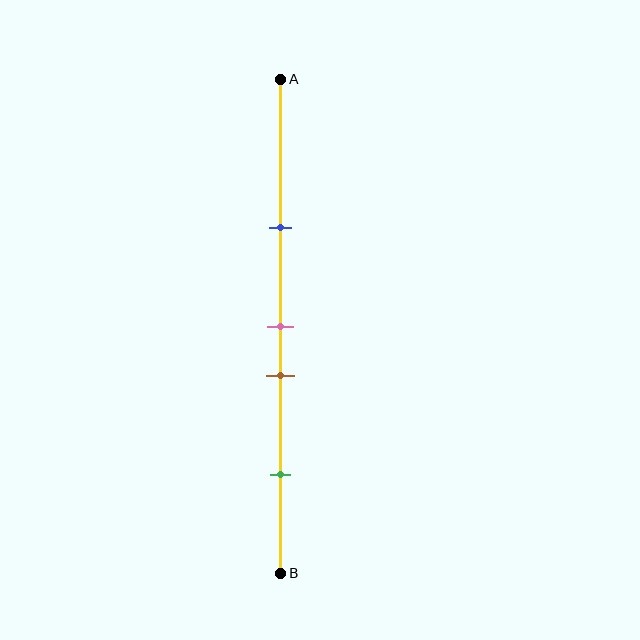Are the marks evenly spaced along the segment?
No, the marks are not evenly spaced.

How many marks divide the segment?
There are 4 marks dividing the segment.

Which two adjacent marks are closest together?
The pink and brown marks are the closest adjacent pair.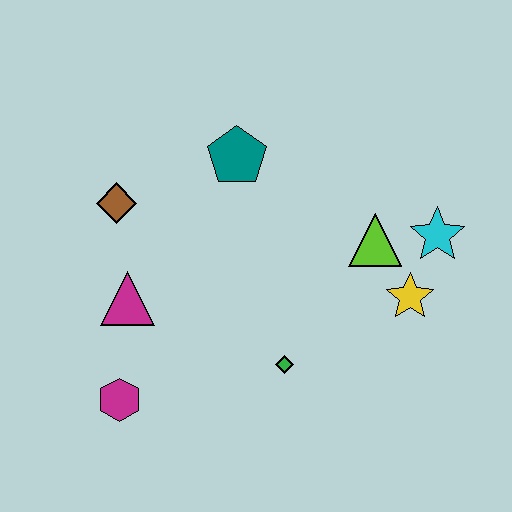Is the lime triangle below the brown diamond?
Yes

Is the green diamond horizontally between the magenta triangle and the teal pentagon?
No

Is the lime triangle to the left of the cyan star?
Yes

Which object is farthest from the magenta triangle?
The cyan star is farthest from the magenta triangle.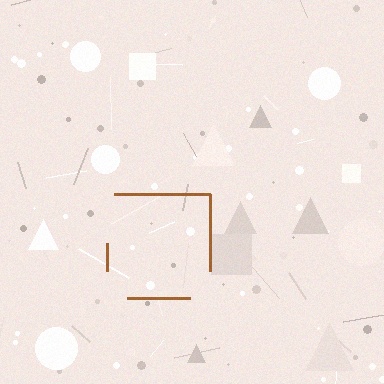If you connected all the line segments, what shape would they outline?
They would outline a square.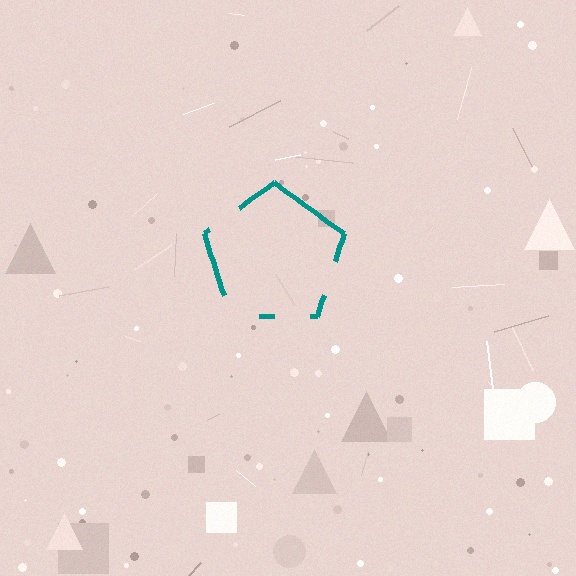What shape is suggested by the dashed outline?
The dashed outline suggests a pentagon.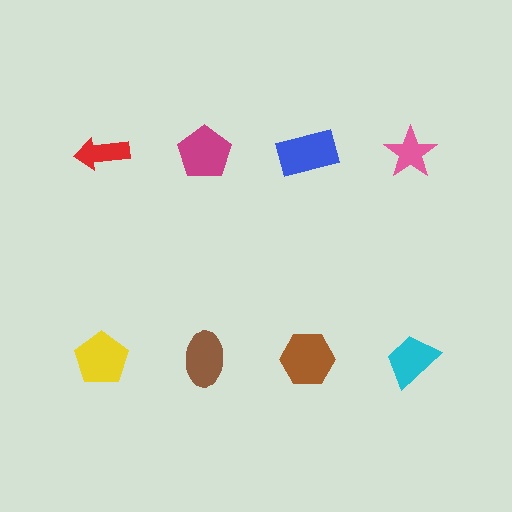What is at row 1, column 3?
A blue rectangle.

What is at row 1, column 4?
A pink star.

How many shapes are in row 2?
4 shapes.